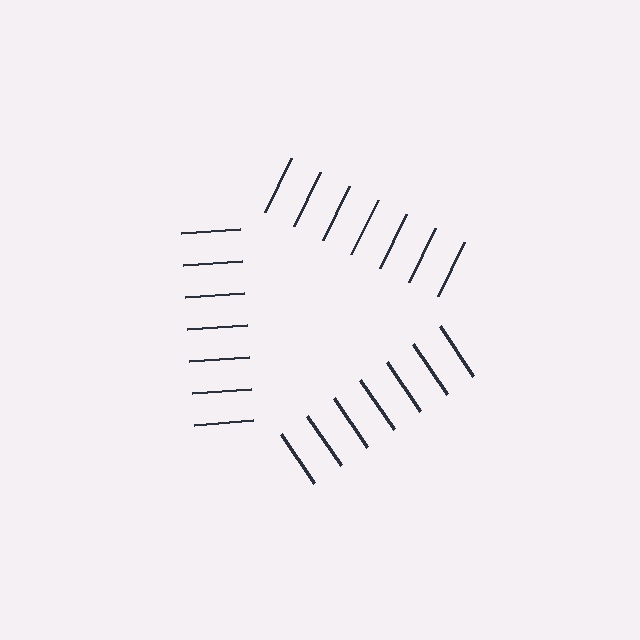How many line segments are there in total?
21 — 7 along each of the 3 edges.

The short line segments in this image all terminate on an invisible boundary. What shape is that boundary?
An illusory triangle — the line segments terminate on its edges but no continuous stroke is drawn.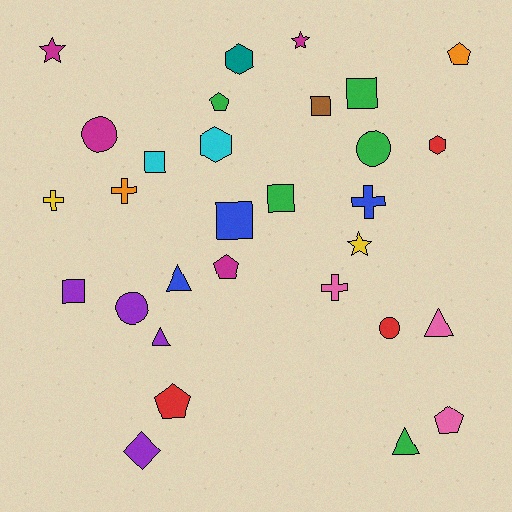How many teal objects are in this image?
There is 1 teal object.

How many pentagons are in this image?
There are 5 pentagons.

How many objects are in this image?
There are 30 objects.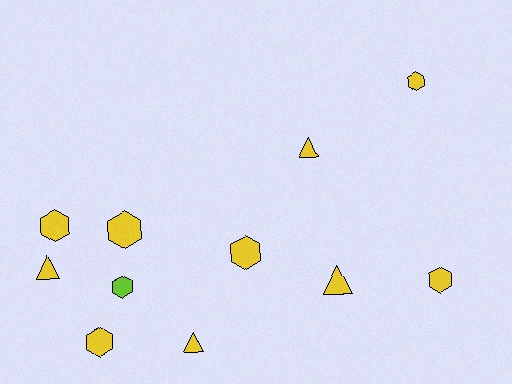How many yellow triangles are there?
There are 4 yellow triangles.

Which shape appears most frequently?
Hexagon, with 7 objects.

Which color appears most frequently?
Yellow, with 10 objects.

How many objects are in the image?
There are 11 objects.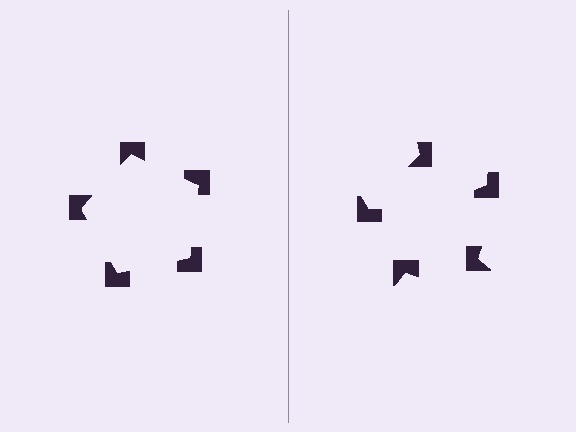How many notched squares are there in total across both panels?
10 — 5 on each side.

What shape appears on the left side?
An illusory pentagon.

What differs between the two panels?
The notched squares are positioned identically on both sides; only the wedge orientations differ. On the left they align to a pentagon; on the right they are misaligned.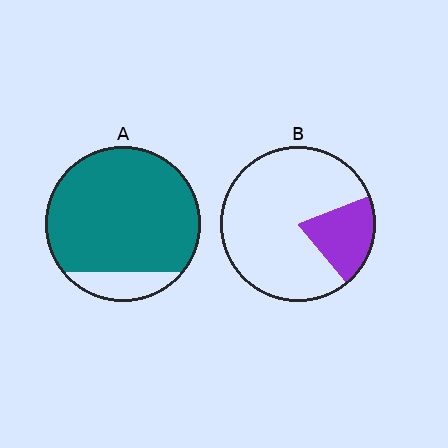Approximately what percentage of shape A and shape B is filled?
A is approximately 85% and B is approximately 20%.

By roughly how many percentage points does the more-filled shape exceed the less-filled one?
By roughly 65 percentage points (A over B).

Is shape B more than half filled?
No.